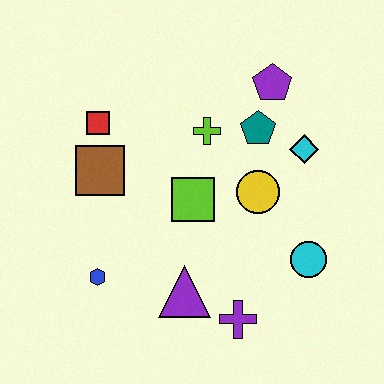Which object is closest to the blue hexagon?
The purple triangle is closest to the blue hexagon.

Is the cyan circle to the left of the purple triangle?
No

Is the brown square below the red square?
Yes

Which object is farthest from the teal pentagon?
The blue hexagon is farthest from the teal pentagon.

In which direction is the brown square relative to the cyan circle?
The brown square is to the left of the cyan circle.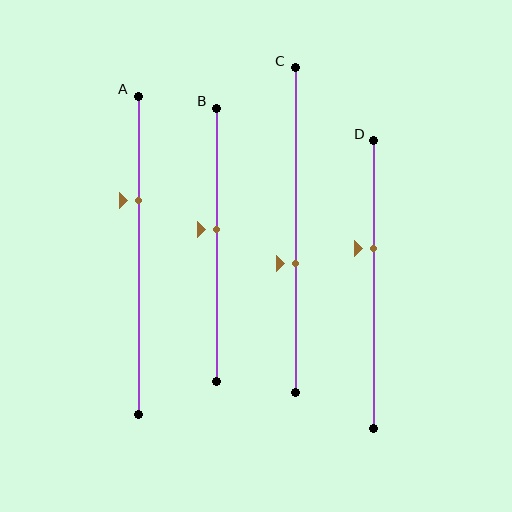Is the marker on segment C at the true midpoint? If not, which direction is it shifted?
No, the marker on segment C is shifted downward by about 10% of the segment length.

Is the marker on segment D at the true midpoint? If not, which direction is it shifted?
No, the marker on segment D is shifted upward by about 12% of the segment length.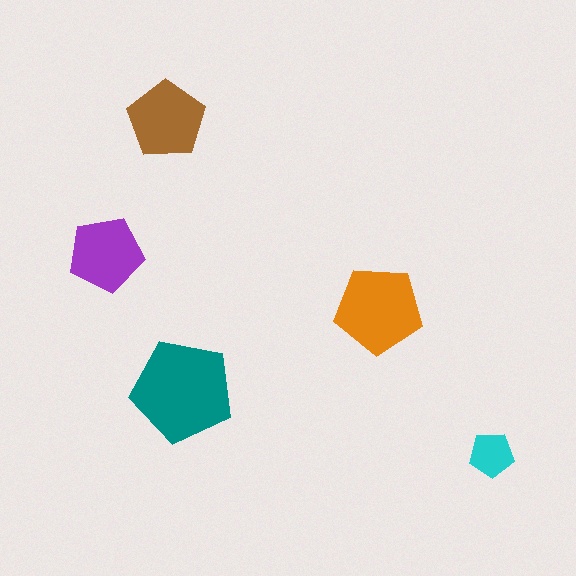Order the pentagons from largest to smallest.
the teal one, the orange one, the brown one, the purple one, the cyan one.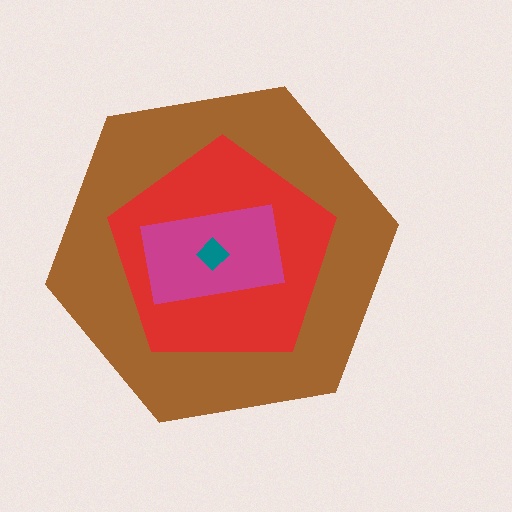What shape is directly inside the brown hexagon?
The red pentagon.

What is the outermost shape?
The brown hexagon.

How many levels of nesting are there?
4.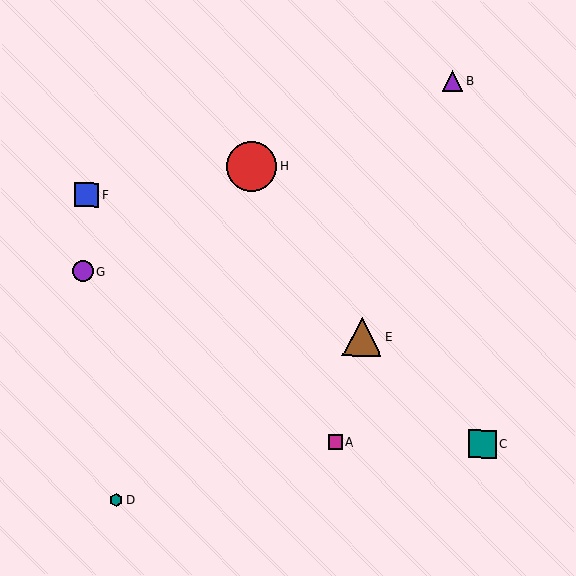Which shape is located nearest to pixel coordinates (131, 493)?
The teal hexagon (labeled D) at (117, 500) is nearest to that location.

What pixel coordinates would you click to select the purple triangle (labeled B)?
Click at (452, 81) to select the purple triangle B.